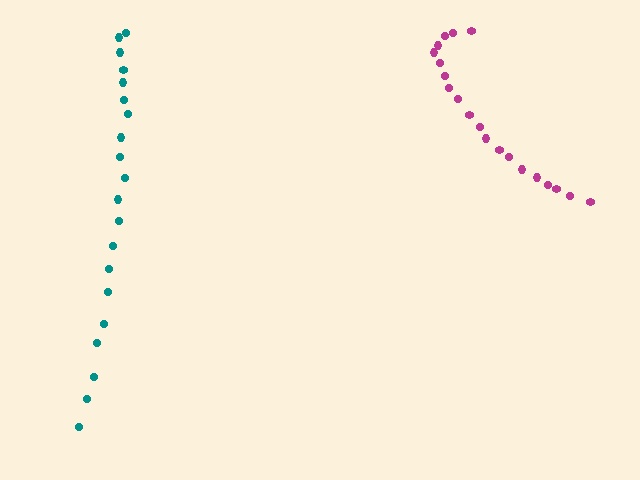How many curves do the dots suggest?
There are 2 distinct paths.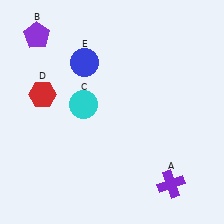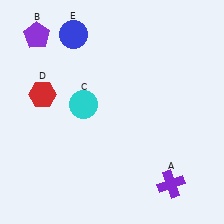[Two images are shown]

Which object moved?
The blue circle (E) moved up.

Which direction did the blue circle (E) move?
The blue circle (E) moved up.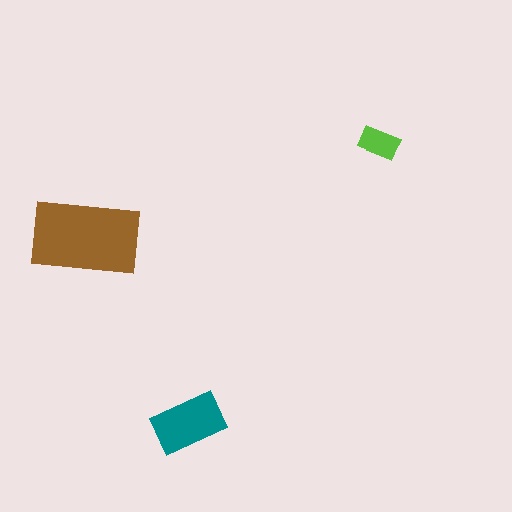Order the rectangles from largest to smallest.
the brown one, the teal one, the lime one.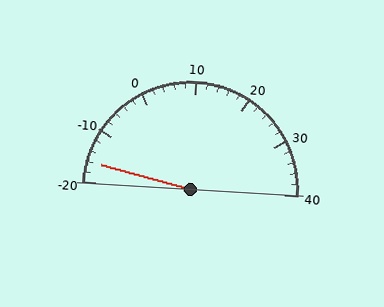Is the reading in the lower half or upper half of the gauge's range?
The reading is in the lower half of the range (-20 to 40).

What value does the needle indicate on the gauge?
The needle indicates approximately -16.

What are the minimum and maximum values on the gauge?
The gauge ranges from -20 to 40.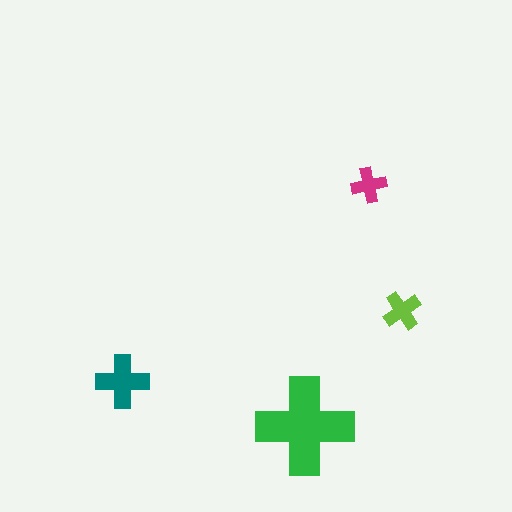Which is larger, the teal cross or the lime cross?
The teal one.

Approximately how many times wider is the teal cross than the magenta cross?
About 1.5 times wider.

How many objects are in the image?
There are 4 objects in the image.